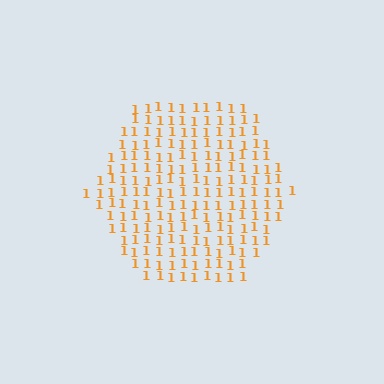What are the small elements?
The small elements are digit 1's.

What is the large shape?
The large shape is a hexagon.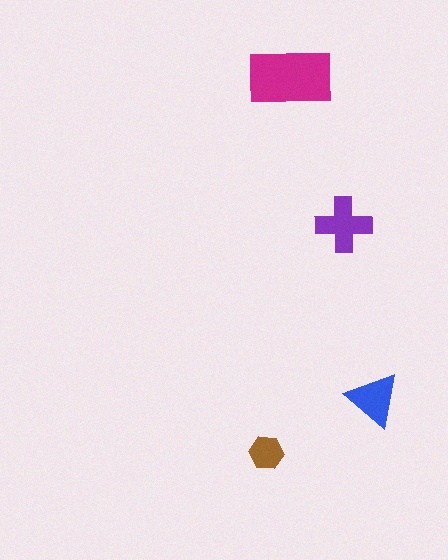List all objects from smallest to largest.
The brown hexagon, the blue triangle, the purple cross, the magenta rectangle.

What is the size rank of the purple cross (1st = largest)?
2nd.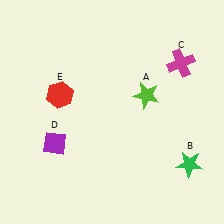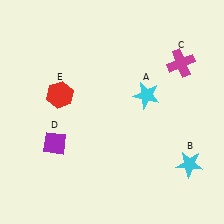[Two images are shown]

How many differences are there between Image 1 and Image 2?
There are 2 differences between the two images.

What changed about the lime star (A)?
In Image 1, A is lime. In Image 2, it changed to cyan.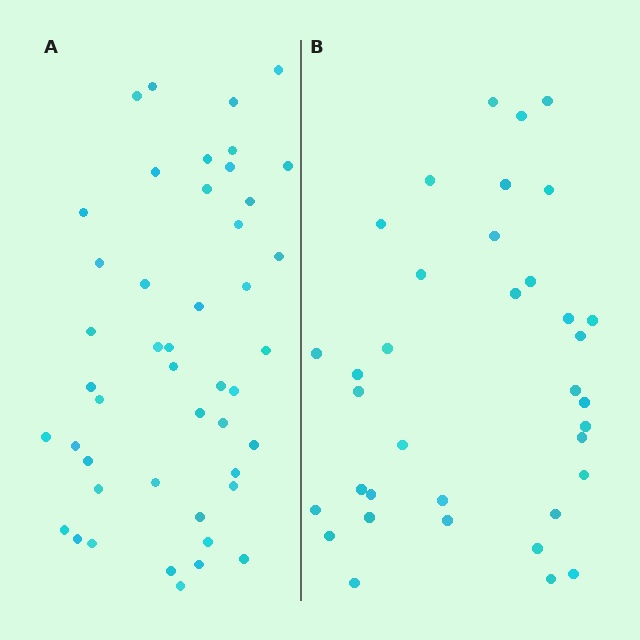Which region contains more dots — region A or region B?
Region A (the left region) has more dots.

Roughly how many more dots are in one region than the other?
Region A has roughly 10 or so more dots than region B.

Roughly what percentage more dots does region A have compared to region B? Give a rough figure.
About 30% more.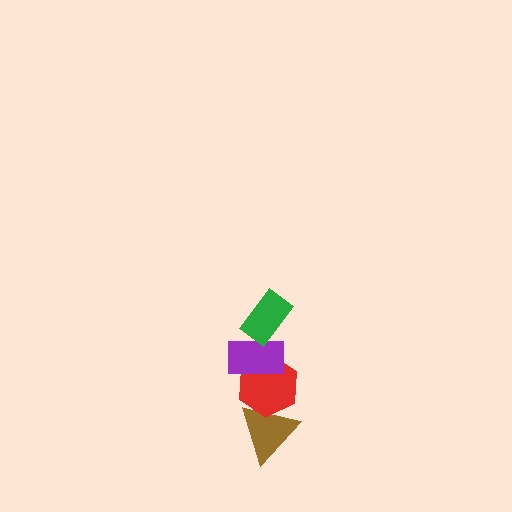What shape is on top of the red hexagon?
The purple rectangle is on top of the red hexagon.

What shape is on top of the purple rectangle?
The green rectangle is on top of the purple rectangle.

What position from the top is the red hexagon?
The red hexagon is 3rd from the top.